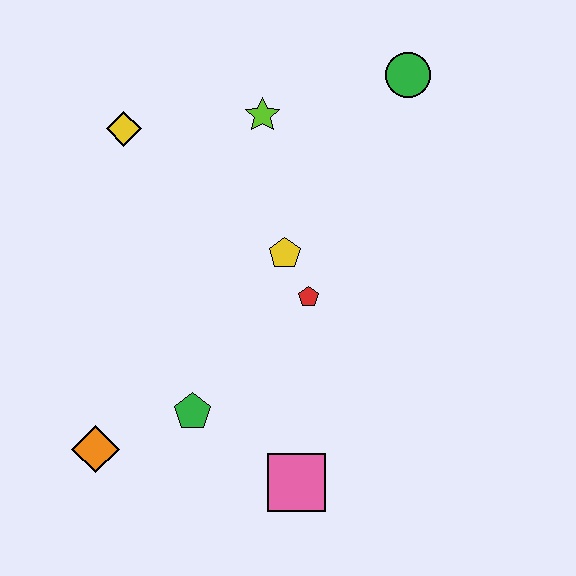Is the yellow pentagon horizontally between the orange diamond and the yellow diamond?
No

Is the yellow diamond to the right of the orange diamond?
Yes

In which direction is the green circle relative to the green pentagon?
The green circle is above the green pentagon.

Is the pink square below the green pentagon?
Yes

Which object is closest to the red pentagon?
The yellow pentagon is closest to the red pentagon.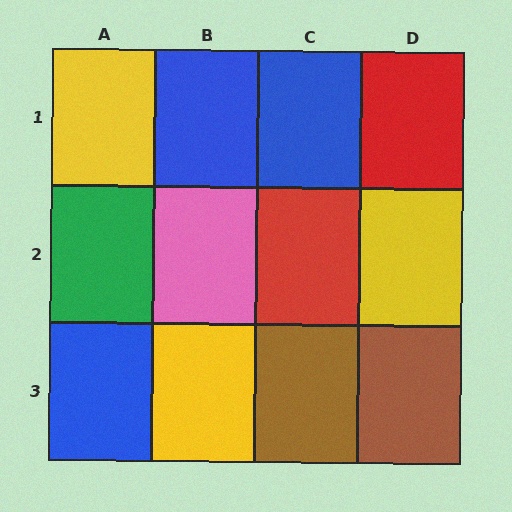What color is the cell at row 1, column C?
Blue.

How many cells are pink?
1 cell is pink.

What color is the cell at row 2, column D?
Yellow.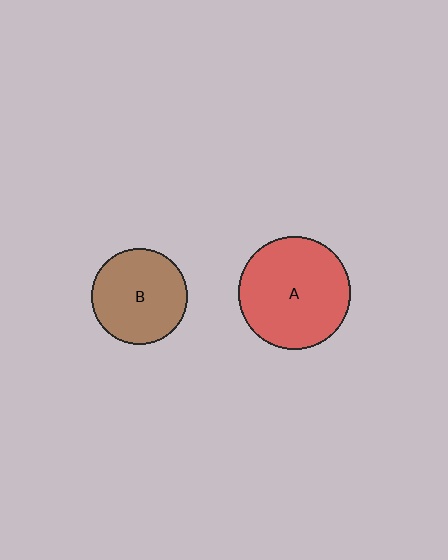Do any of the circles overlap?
No, none of the circles overlap.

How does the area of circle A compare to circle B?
Approximately 1.4 times.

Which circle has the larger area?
Circle A (red).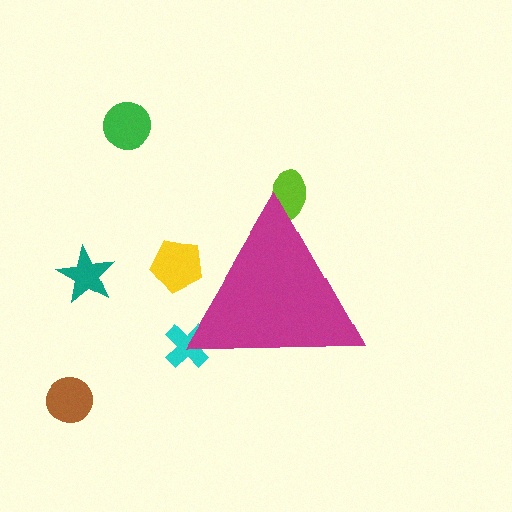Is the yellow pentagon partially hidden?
Yes, the yellow pentagon is partially hidden behind the magenta triangle.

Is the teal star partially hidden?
No, the teal star is fully visible.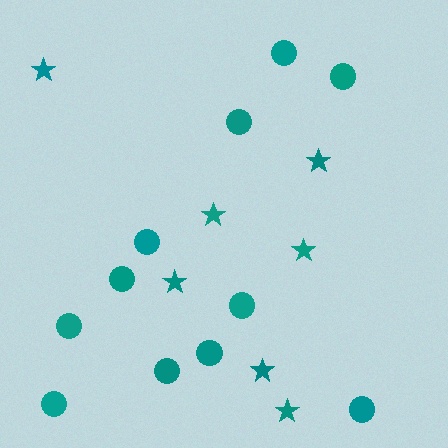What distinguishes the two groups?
There are 2 groups: one group of stars (7) and one group of circles (11).